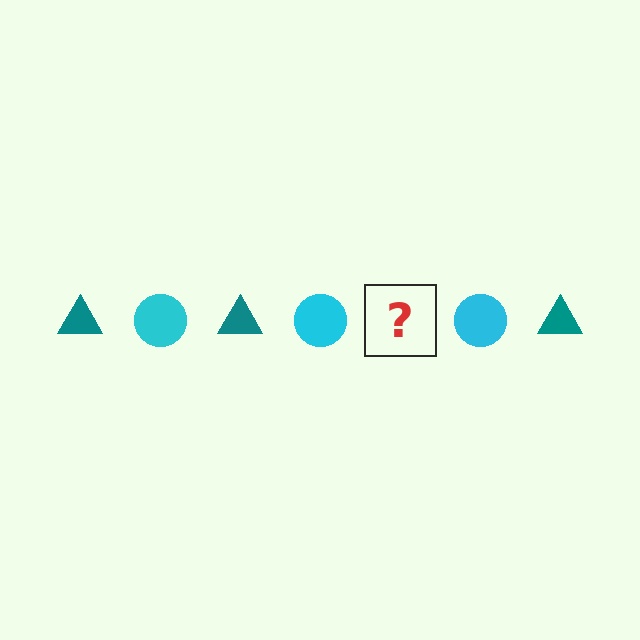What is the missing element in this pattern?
The missing element is a teal triangle.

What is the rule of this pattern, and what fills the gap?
The rule is that the pattern alternates between teal triangle and cyan circle. The gap should be filled with a teal triangle.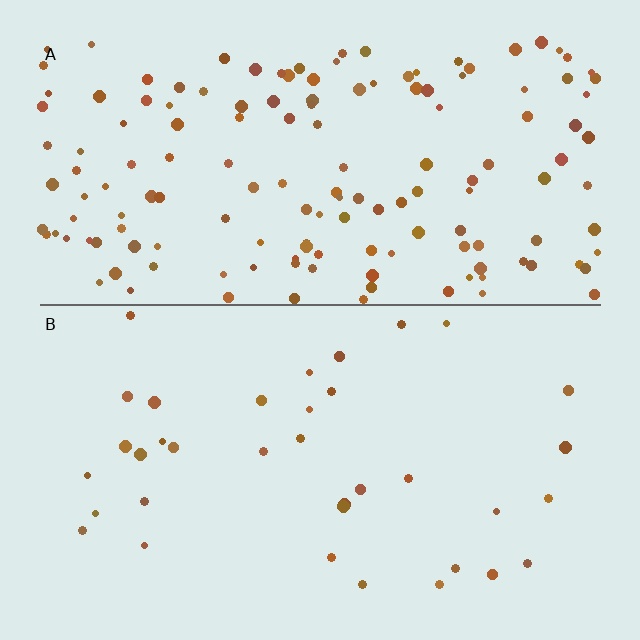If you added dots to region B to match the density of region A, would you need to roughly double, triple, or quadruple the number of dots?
Approximately quadruple.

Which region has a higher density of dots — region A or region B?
A (the top).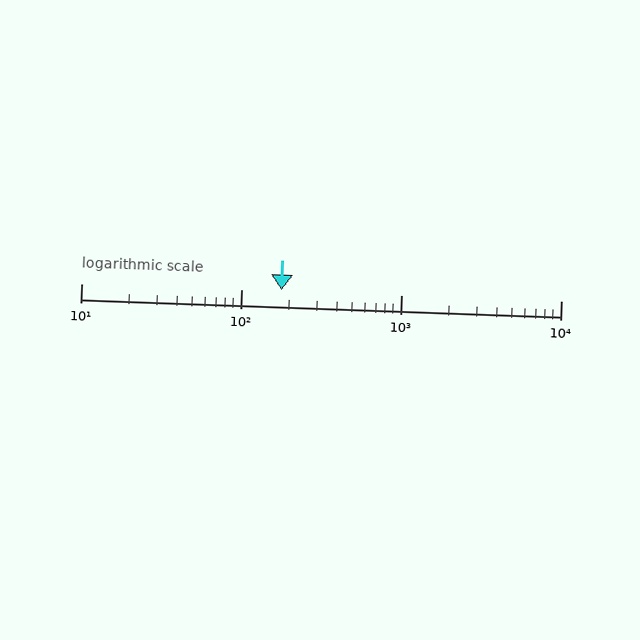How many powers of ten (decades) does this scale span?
The scale spans 3 decades, from 10 to 10000.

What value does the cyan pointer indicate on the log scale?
The pointer indicates approximately 180.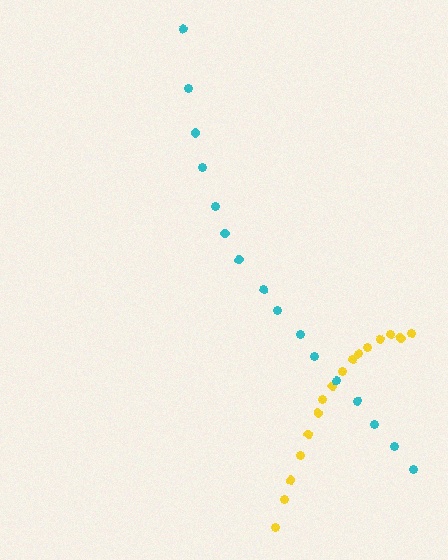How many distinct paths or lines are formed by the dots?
There are 2 distinct paths.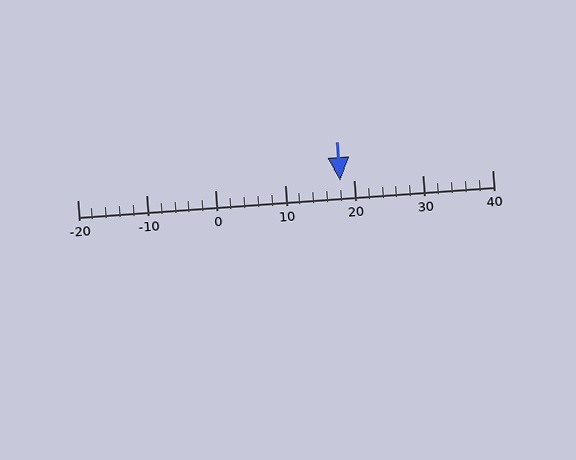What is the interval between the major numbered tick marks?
The major tick marks are spaced 10 units apart.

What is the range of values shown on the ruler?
The ruler shows values from -20 to 40.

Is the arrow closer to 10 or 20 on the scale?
The arrow is closer to 20.